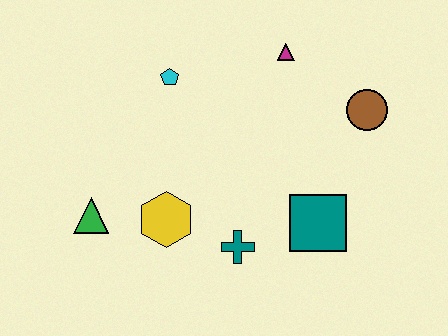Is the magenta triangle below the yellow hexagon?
No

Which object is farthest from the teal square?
The green triangle is farthest from the teal square.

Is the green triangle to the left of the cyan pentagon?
Yes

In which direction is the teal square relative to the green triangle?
The teal square is to the right of the green triangle.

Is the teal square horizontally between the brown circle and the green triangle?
Yes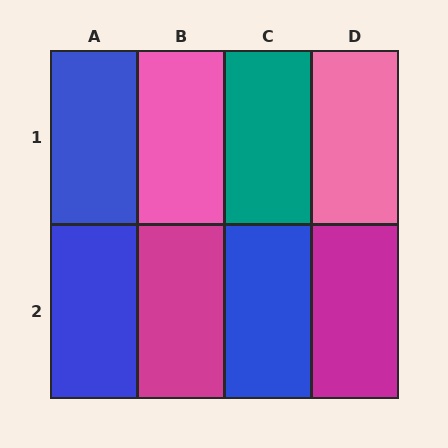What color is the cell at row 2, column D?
Magenta.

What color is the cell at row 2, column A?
Blue.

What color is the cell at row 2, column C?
Blue.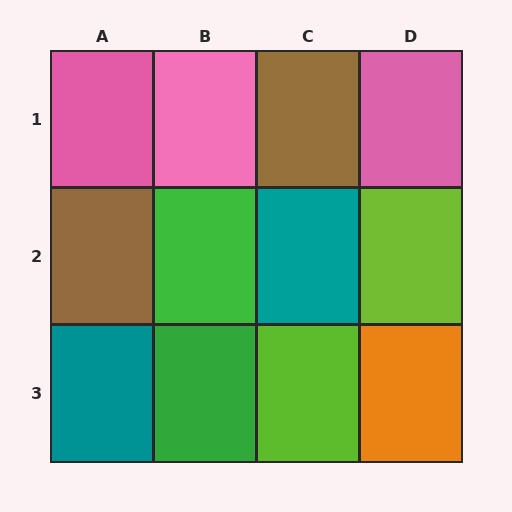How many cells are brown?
2 cells are brown.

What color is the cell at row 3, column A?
Teal.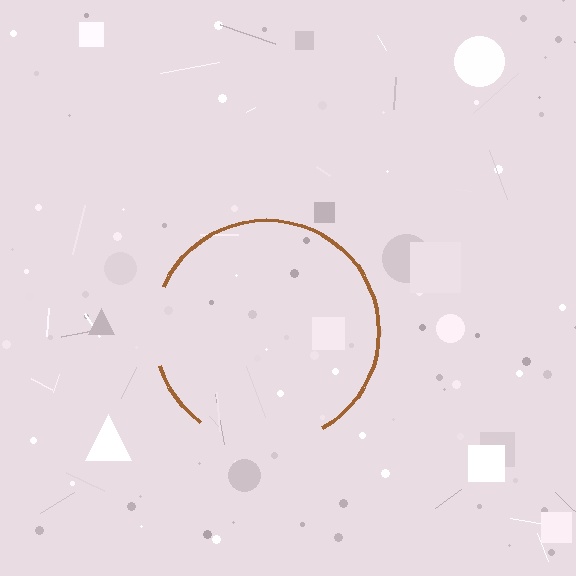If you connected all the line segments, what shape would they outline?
They would outline a circle.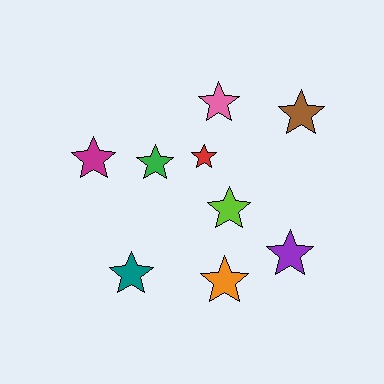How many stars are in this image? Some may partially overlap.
There are 9 stars.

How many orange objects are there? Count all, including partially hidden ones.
There is 1 orange object.